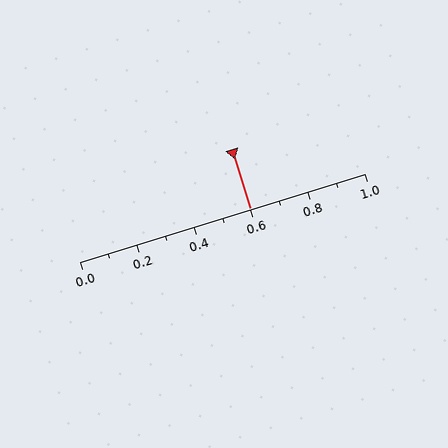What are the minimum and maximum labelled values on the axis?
The axis runs from 0.0 to 1.0.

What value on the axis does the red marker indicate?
The marker indicates approximately 0.6.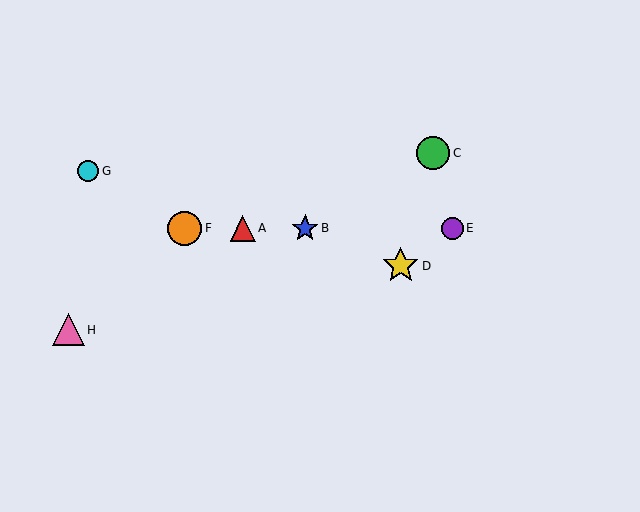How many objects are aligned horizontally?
4 objects (A, B, E, F) are aligned horizontally.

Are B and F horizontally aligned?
Yes, both are at y≈228.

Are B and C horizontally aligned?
No, B is at y≈228 and C is at y≈153.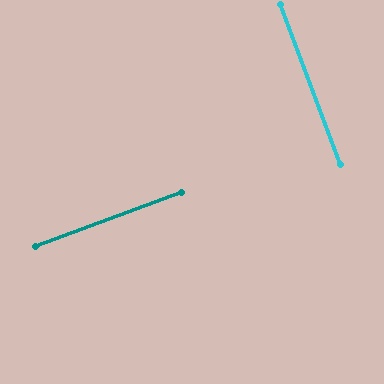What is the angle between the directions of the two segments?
Approximately 90 degrees.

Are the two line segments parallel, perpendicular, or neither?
Perpendicular — they meet at approximately 90°.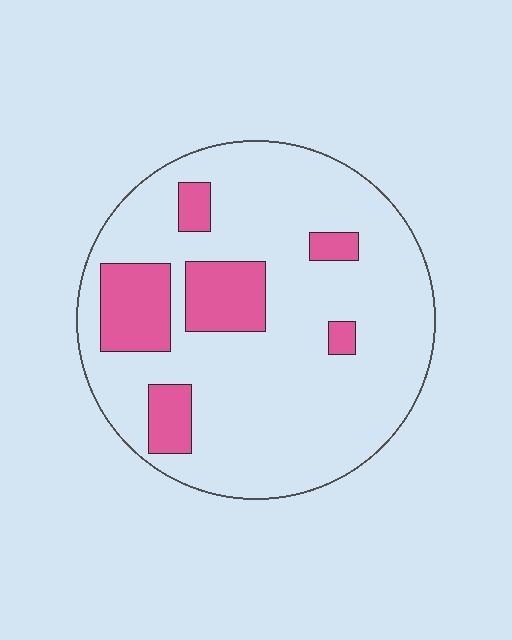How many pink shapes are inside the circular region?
6.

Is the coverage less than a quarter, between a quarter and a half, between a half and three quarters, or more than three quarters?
Less than a quarter.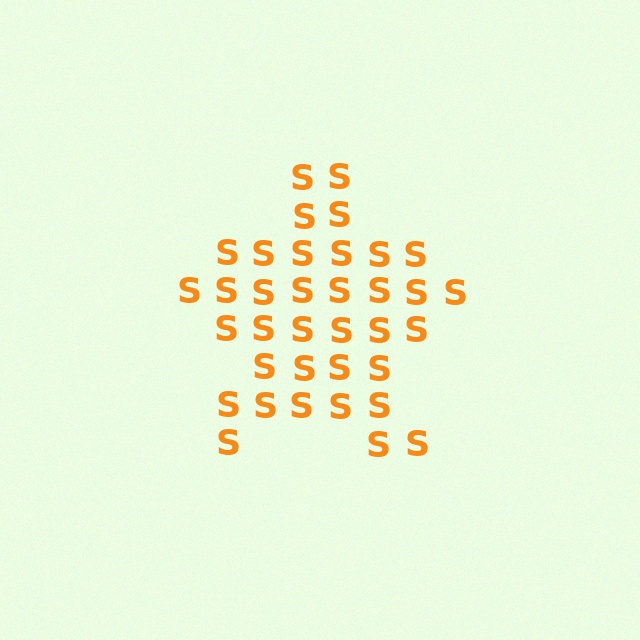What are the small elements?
The small elements are letter S's.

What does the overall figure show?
The overall figure shows a star.